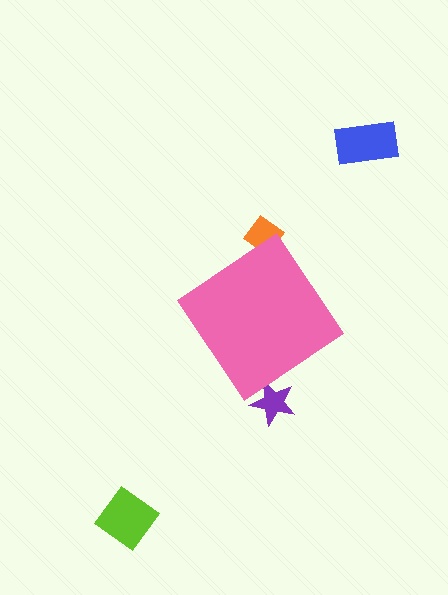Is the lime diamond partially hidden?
No, the lime diamond is fully visible.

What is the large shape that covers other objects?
A pink diamond.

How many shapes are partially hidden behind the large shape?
2 shapes are partially hidden.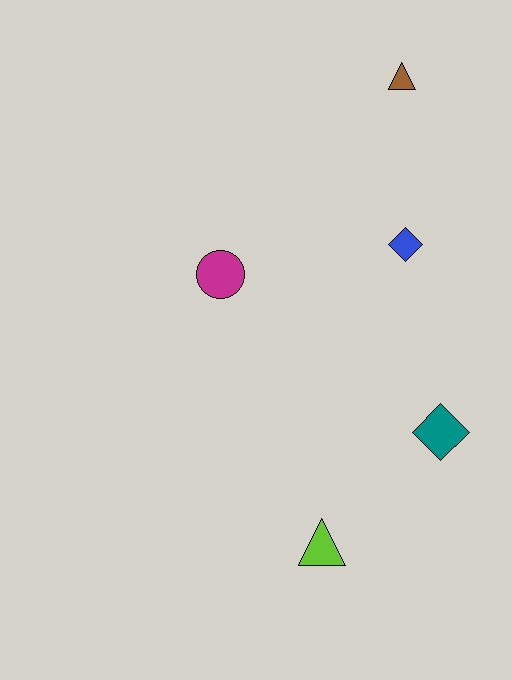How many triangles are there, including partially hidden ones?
There are 2 triangles.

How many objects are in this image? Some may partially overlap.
There are 5 objects.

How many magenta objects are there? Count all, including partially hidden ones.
There is 1 magenta object.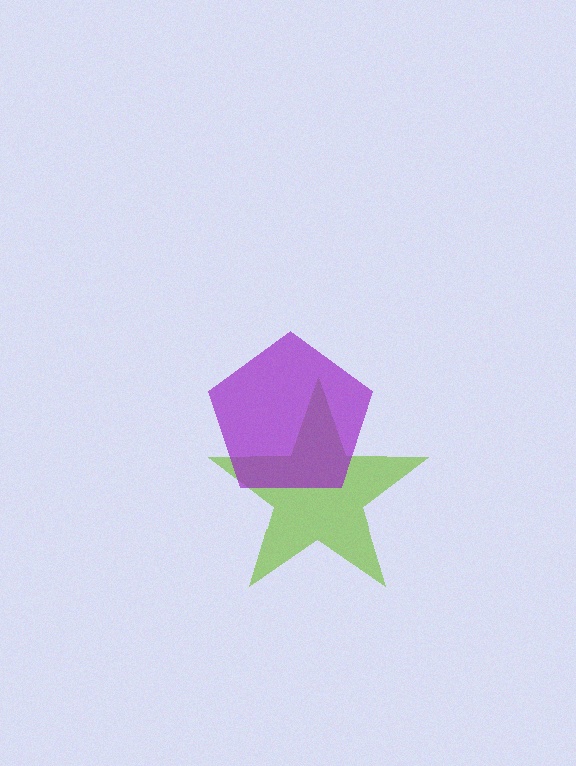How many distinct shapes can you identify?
There are 2 distinct shapes: a lime star, a purple pentagon.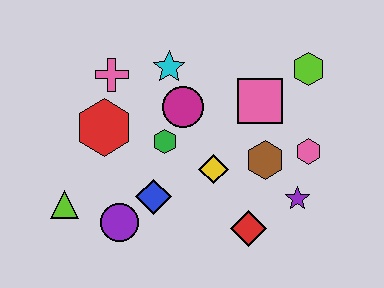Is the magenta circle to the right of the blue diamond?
Yes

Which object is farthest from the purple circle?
The lime hexagon is farthest from the purple circle.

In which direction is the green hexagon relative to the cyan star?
The green hexagon is below the cyan star.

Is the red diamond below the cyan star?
Yes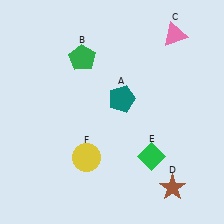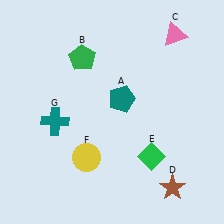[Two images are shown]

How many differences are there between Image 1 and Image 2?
There is 1 difference between the two images.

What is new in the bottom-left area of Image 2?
A teal cross (G) was added in the bottom-left area of Image 2.